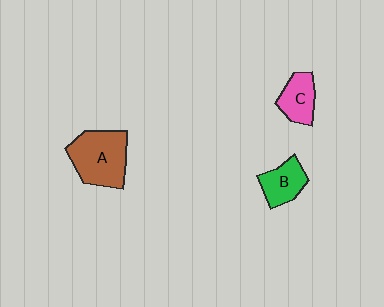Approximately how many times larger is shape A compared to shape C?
Approximately 1.8 times.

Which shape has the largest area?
Shape A (brown).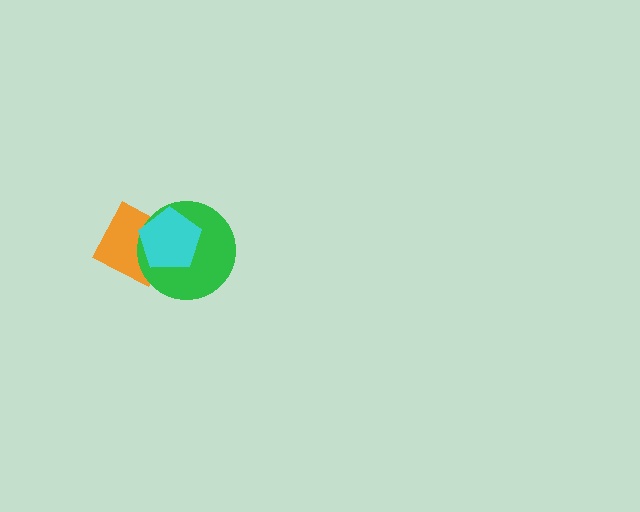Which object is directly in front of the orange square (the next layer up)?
The green circle is directly in front of the orange square.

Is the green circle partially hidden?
Yes, it is partially covered by another shape.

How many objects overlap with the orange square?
2 objects overlap with the orange square.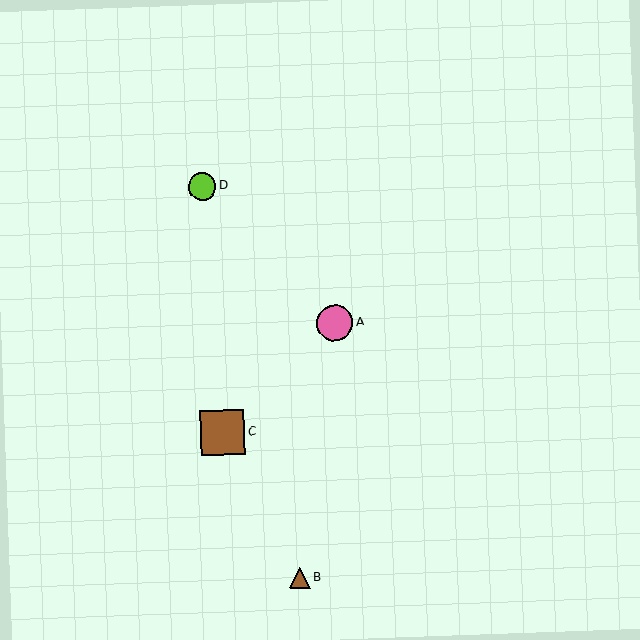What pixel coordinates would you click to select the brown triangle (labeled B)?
Click at (300, 578) to select the brown triangle B.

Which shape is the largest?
The brown square (labeled C) is the largest.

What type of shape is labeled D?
Shape D is a lime circle.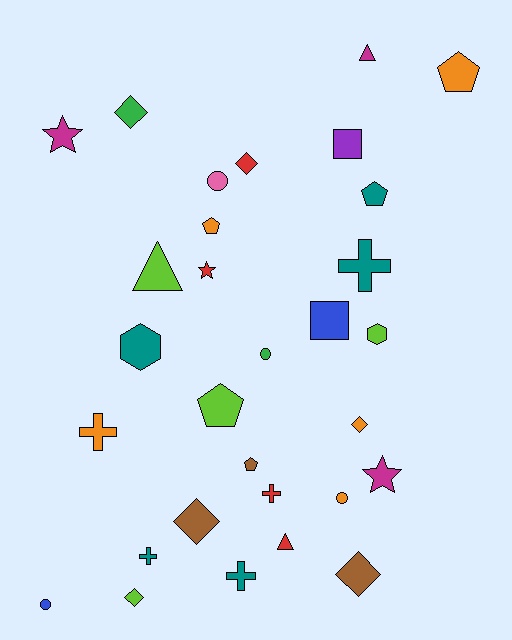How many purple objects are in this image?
There is 1 purple object.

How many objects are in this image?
There are 30 objects.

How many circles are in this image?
There are 4 circles.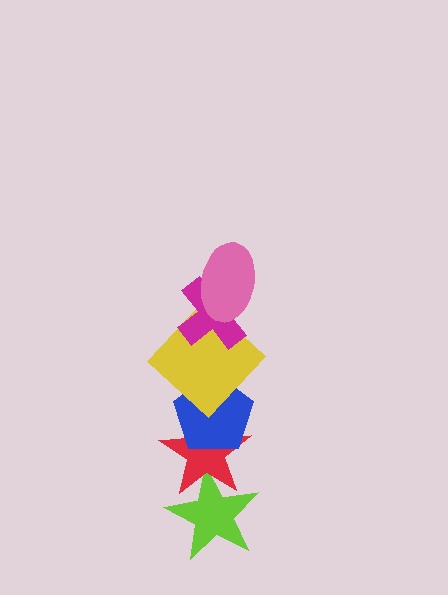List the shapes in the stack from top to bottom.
From top to bottom: the pink ellipse, the magenta cross, the yellow diamond, the blue pentagon, the red star, the lime star.